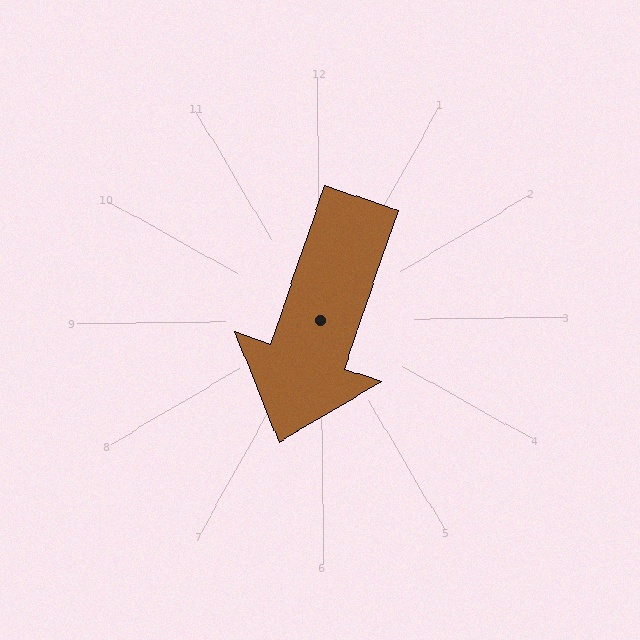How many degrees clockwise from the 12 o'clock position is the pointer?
Approximately 199 degrees.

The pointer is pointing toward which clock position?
Roughly 7 o'clock.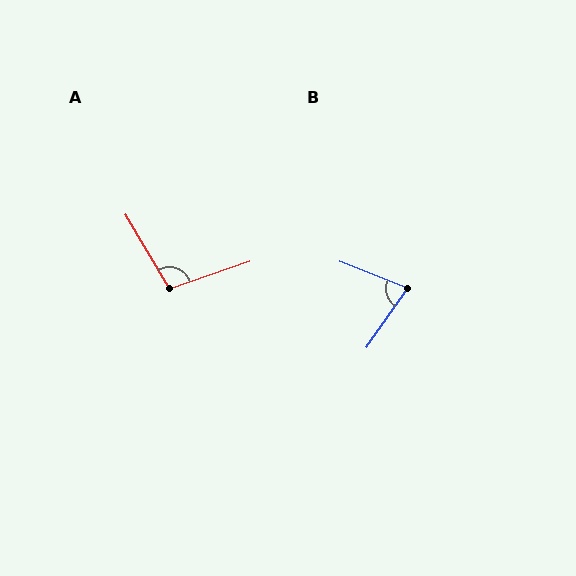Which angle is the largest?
A, at approximately 101 degrees.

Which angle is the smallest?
B, at approximately 77 degrees.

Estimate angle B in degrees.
Approximately 77 degrees.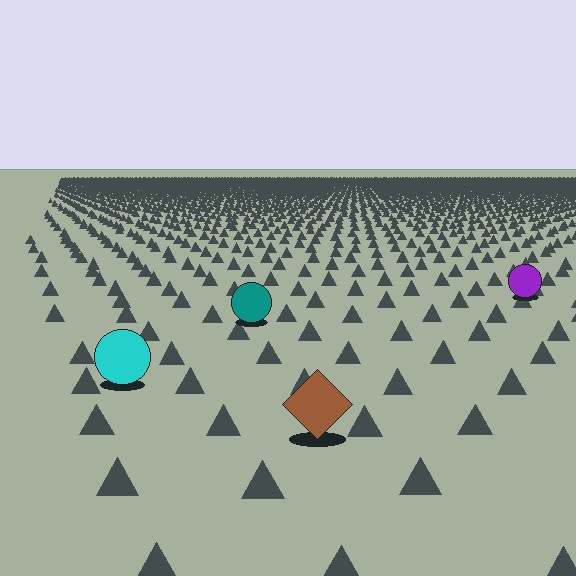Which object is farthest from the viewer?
The purple circle is farthest from the viewer. It appears smaller and the ground texture around it is denser.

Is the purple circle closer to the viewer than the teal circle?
No. The teal circle is closer — you can tell from the texture gradient: the ground texture is coarser near it.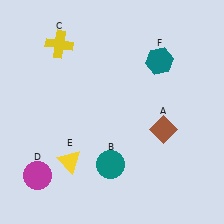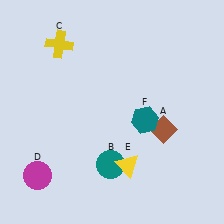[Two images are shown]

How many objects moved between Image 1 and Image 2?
2 objects moved between the two images.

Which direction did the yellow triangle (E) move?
The yellow triangle (E) moved right.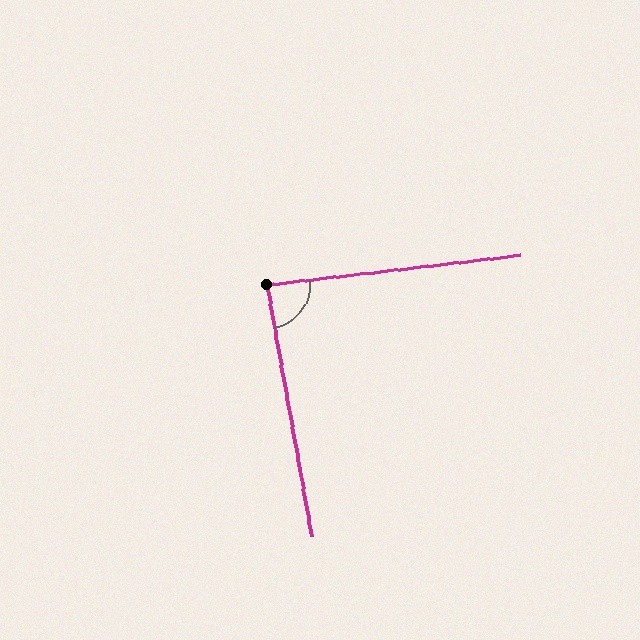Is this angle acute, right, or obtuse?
It is approximately a right angle.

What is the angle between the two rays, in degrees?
Approximately 87 degrees.